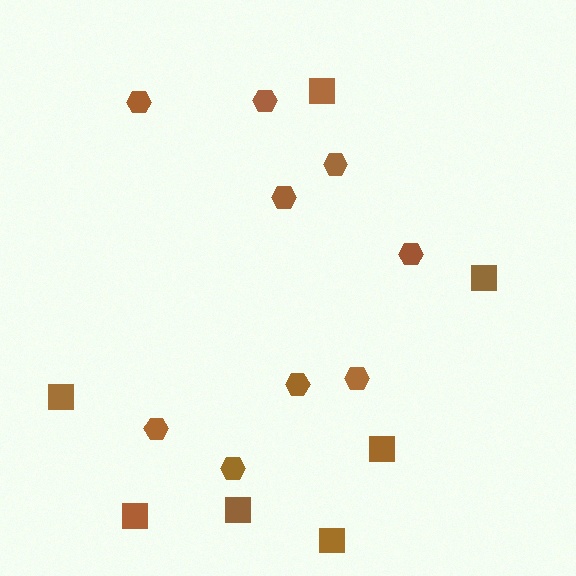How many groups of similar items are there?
There are 2 groups: one group of hexagons (9) and one group of squares (7).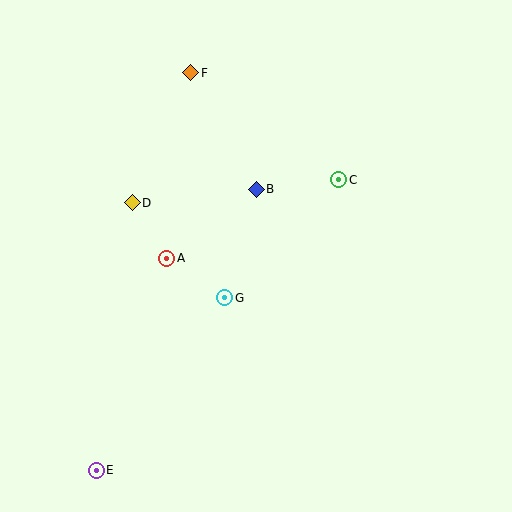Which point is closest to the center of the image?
Point G at (225, 298) is closest to the center.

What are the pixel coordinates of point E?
Point E is at (96, 470).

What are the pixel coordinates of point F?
Point F is at (191, 73).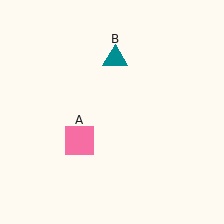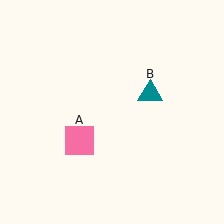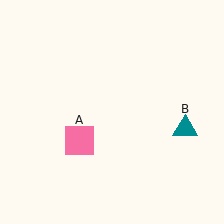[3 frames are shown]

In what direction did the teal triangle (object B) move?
The teal triangle (object B) moved down and to the right.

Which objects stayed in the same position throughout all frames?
Pink square (object A) remained stationary.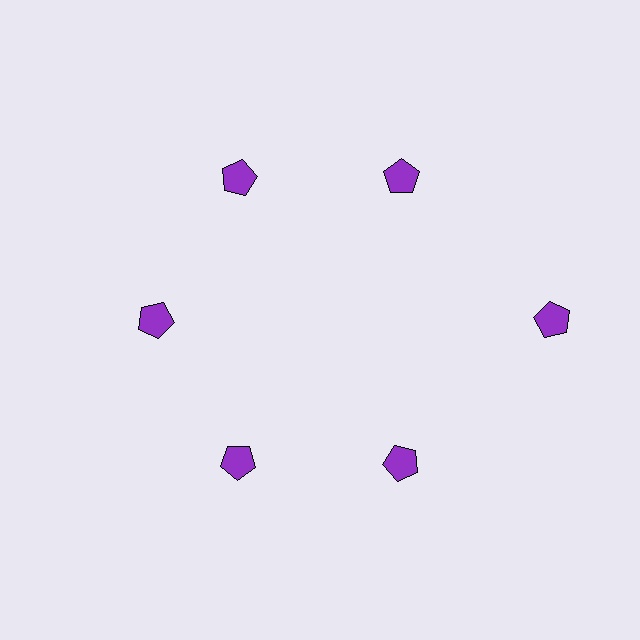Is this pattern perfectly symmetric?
No. The 6 purple pentagons are arranged in a ring, but one element near the 3 o'clock position is pushed outward from the center, breaking the 6-fold rotational symmetry.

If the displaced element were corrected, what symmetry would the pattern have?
It would have 6-fold rotational symmetry — the pattern would map onto itself every 60 degrees.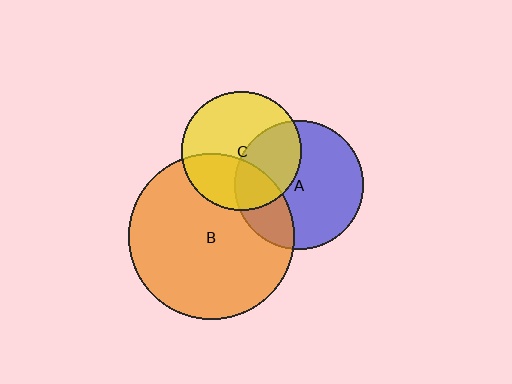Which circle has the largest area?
Circle B (orange).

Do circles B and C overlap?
Yes.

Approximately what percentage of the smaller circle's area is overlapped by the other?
Approximately 35%.